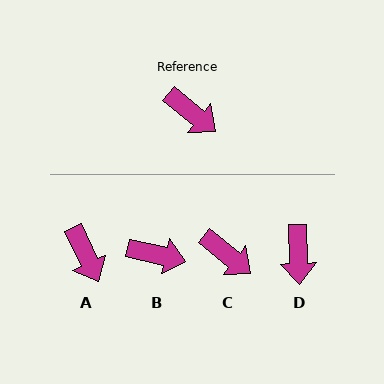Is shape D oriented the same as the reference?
No, it is off by about 50 degrees.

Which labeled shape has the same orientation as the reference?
C.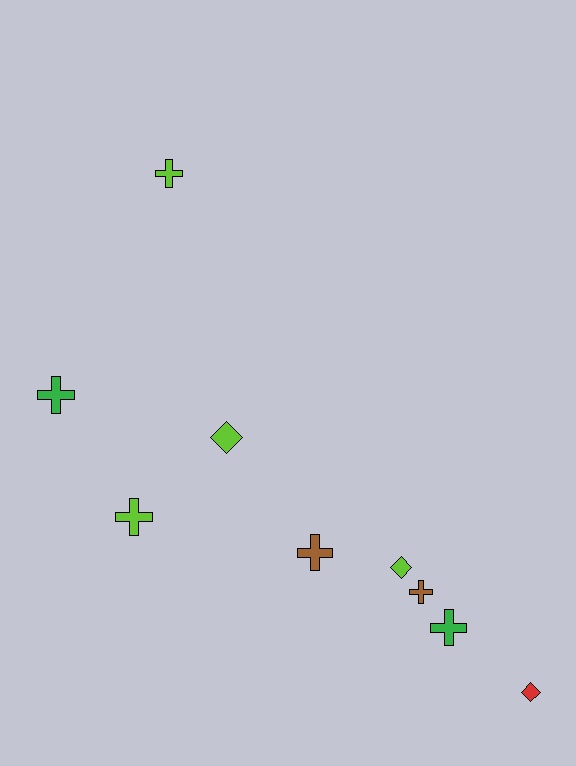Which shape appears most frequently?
Cross, with 6 objects.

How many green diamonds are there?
There are no green diamonds.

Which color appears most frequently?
Lime, with 4 objects.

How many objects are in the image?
There are 9 objects.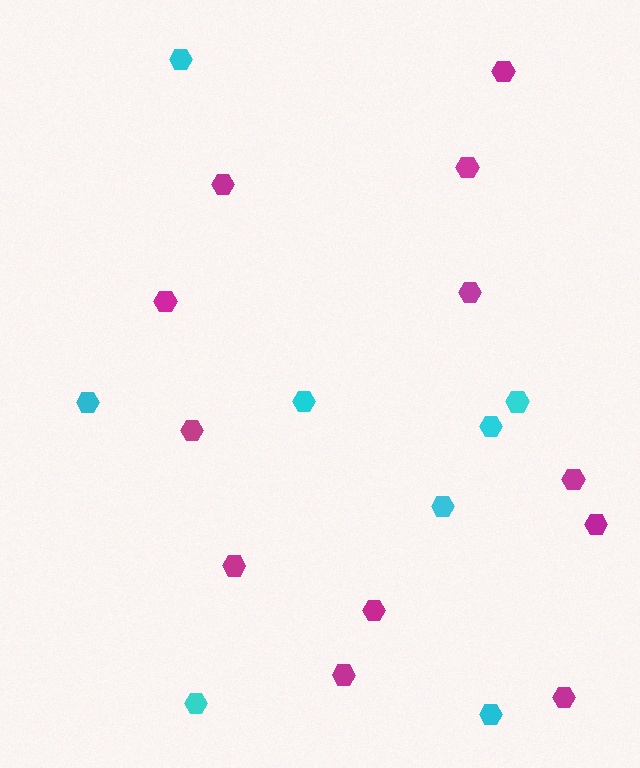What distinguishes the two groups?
There are 2 groups: one group of cyan hexagons (8) and one group of magenta hexagons (12).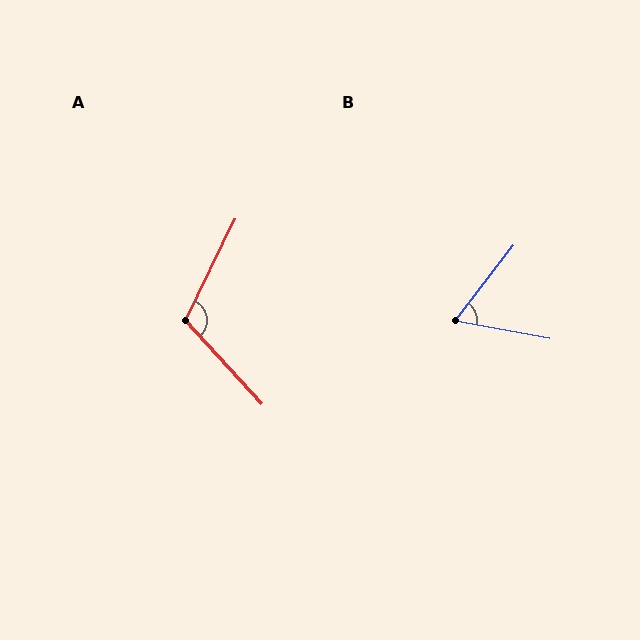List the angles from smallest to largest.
B (63°), A (112°).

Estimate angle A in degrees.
Approximately 112 degrees.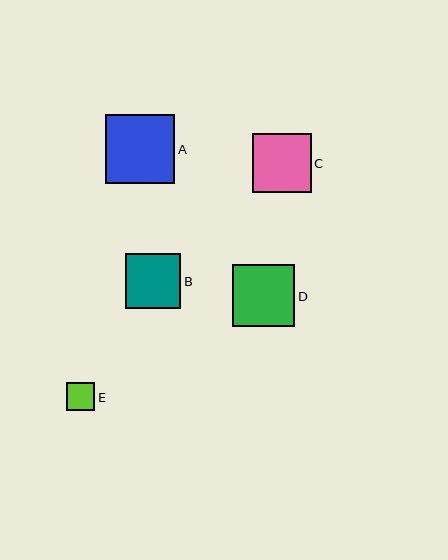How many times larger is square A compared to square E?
Square A is approximately 2.4 times the size of square E.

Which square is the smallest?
Square E is the smallest with a size of approximately 29 pixels.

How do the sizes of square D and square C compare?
Square D and square C are approximately the same size.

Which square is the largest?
Square A is the largest with a size of approximately 69 pixels.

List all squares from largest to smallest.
From largest to smallest: A, D, C, B, E.